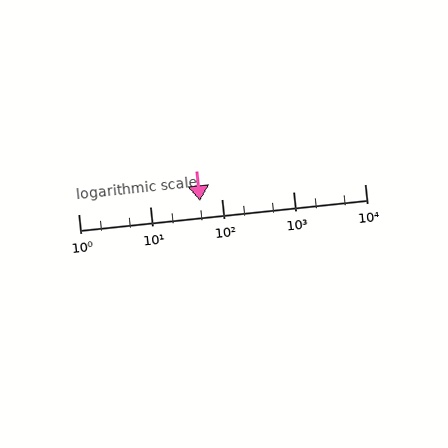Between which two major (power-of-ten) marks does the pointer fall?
The pointer is between 10 and 100.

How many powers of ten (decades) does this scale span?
The scale spans 4 decades, from 1 to 10000.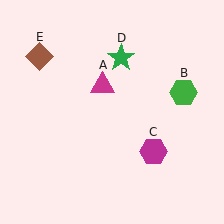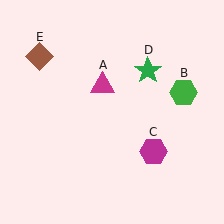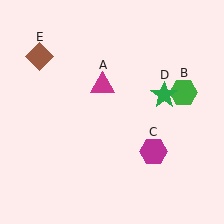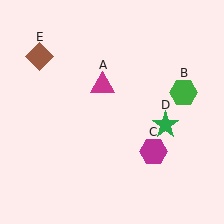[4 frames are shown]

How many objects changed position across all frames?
1 object changed position: green star (object D).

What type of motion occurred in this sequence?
The green star (object D) rotated clockwise around the center of the scene.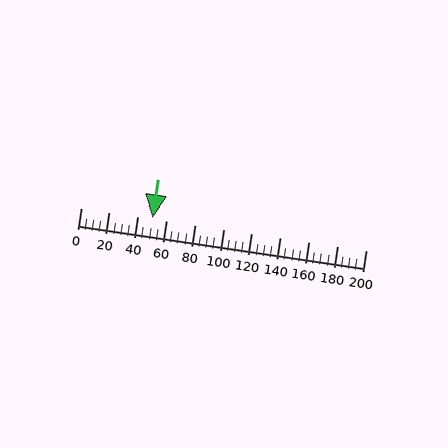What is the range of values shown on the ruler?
The ruler shows values from 0 to 200.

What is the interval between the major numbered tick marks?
The major tick marks are spaced 20 units apart.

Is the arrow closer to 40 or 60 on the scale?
The arrow is closer to 60.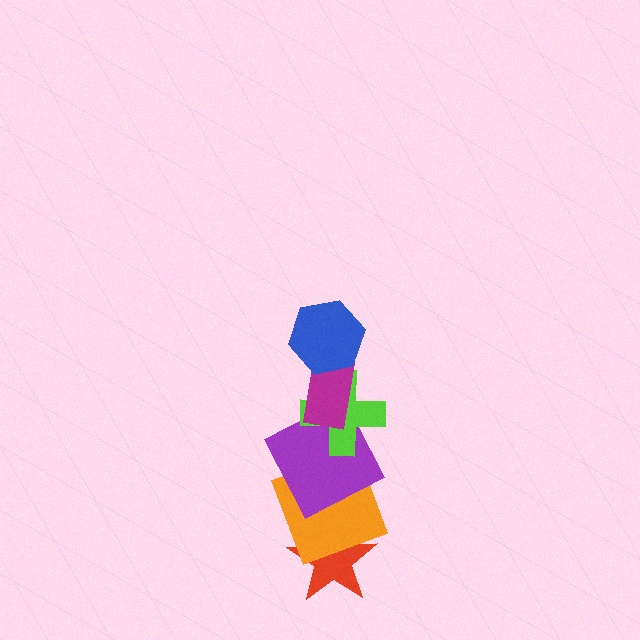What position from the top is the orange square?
The orange square is 5th from the top.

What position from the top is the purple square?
The purple square is 4th from the top.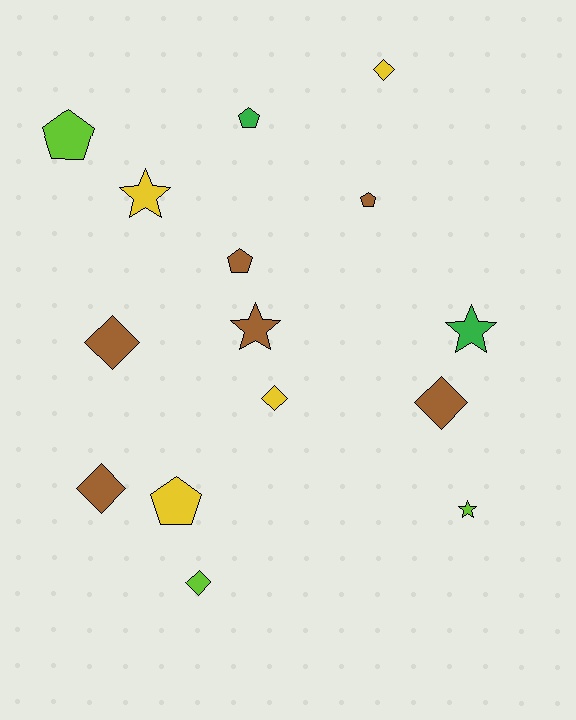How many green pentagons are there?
There is 1 green pentagon.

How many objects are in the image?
There are 15 objects.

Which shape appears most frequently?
Diamond, with 6 objects.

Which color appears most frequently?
Brown, with 6 objects.